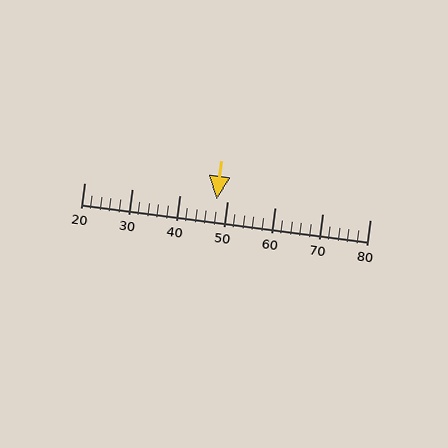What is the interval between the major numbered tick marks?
The major tick marks are spaced 10 units apart.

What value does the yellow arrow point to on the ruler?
The yellow arrow points to approximately 48.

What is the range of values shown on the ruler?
The ruler shows values from 20 to 80.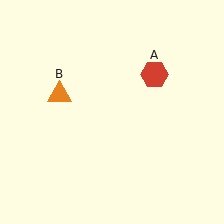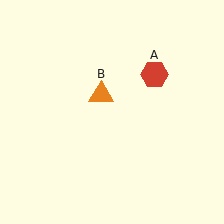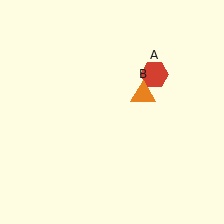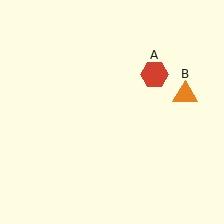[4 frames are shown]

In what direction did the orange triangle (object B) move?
The orange triangle (object B) moved right.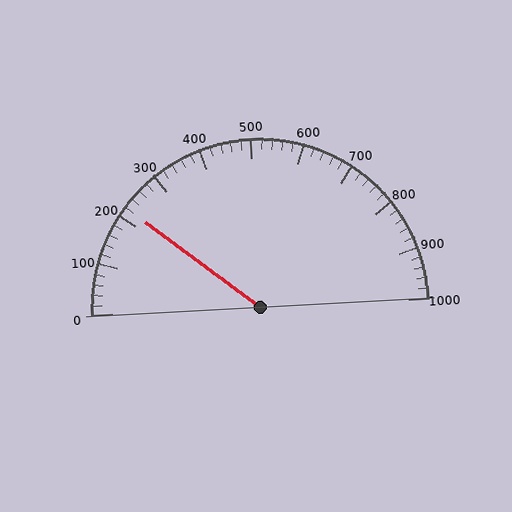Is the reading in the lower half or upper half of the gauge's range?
The reading is in the lower half of the range (0 to 1000).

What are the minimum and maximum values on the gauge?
The gauge ranges from 0 to 1000.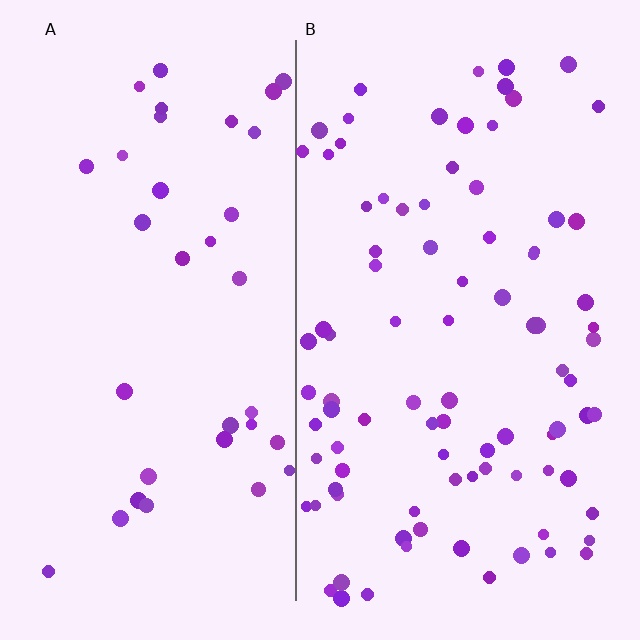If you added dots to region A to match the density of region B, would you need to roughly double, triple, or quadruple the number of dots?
Approximately triple.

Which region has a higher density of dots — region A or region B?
B (the right).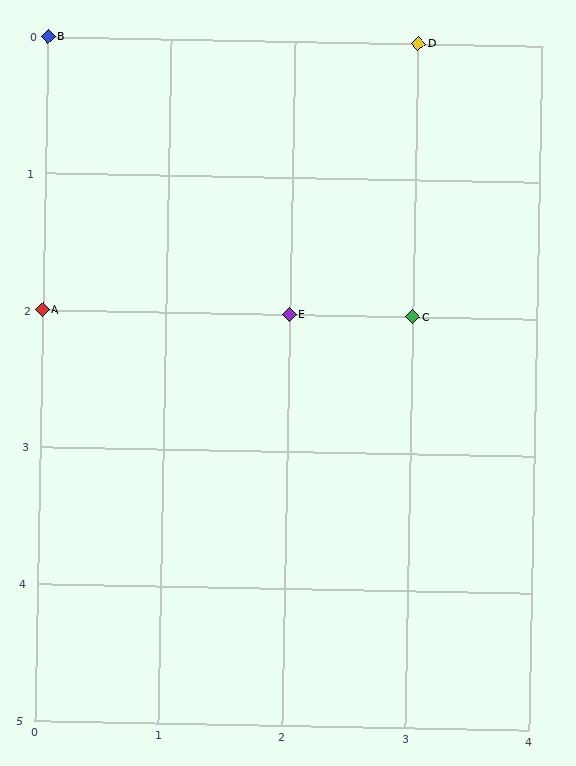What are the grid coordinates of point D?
Point D is at grid coordinates (3, 0).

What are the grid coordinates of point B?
Point B is at grid coordinates (0, 0).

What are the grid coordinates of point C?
Point C is at grid coordinates (3, 2).